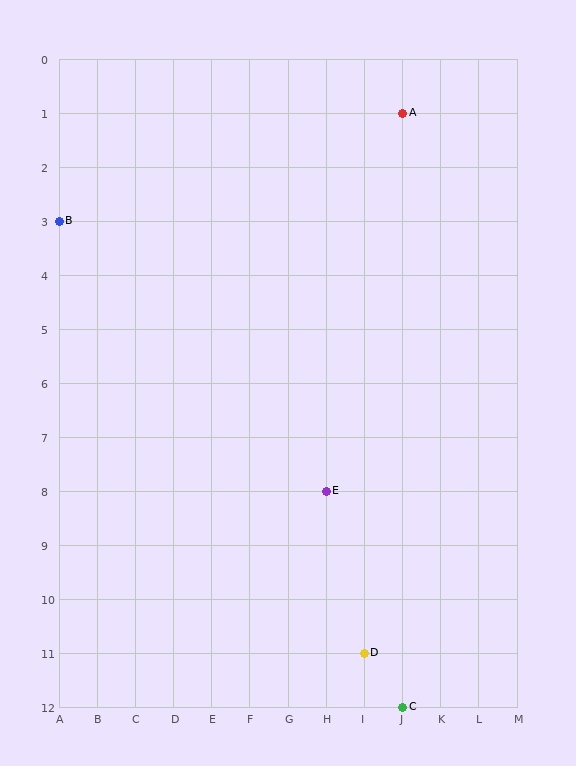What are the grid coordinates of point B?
Point B is at grid coordinates (A, 3).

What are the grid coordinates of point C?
Point C is at grid coordinates (J, 12).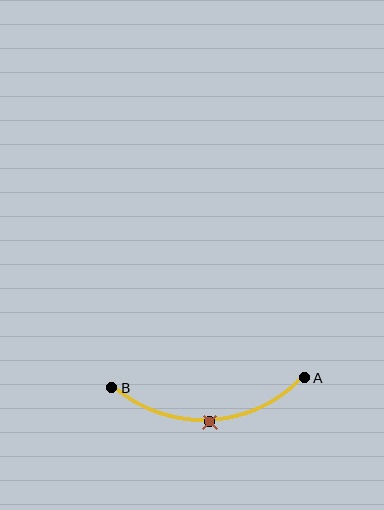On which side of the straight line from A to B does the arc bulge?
The arc bulges below the straight line connecting A and B.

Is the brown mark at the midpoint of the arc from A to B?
Yes. The brown mark lies on the arc at equal arc-length from both A and B — it is the arc midpoint.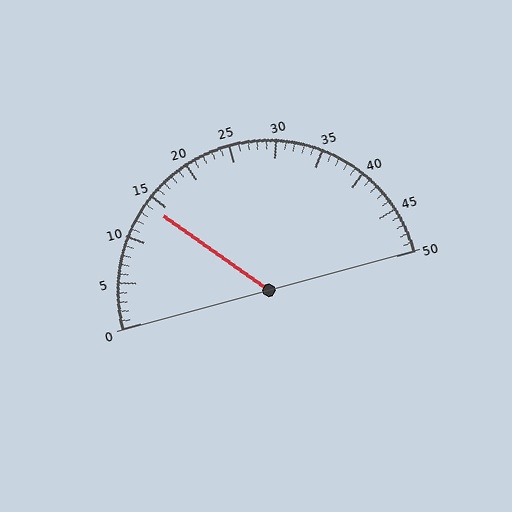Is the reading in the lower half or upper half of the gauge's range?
The reading is in the lower half of the range (0 to 50).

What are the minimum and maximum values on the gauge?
The gauge ranges from 0 to 50.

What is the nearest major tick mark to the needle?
The nearest major tick mark is 15.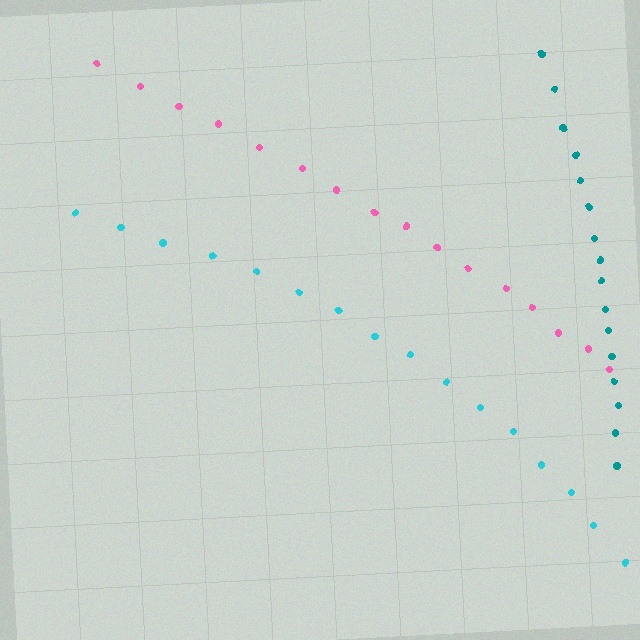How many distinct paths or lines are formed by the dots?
There are 3 distinct paths.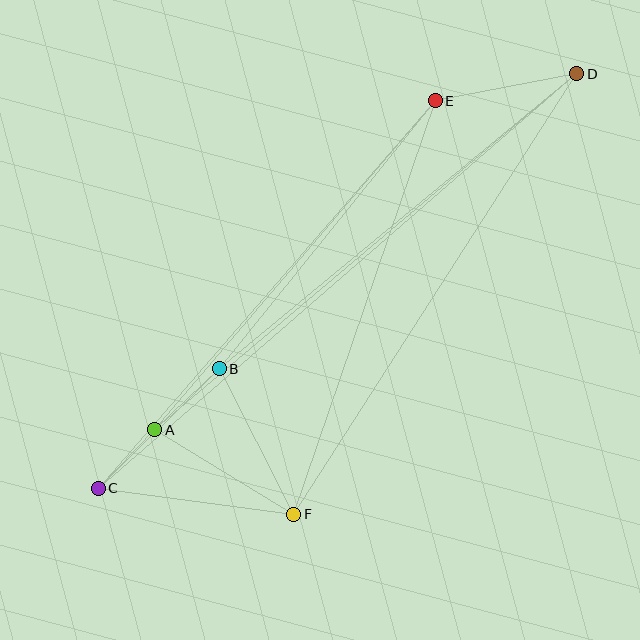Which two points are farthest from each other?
Points C and D are farthest from each other.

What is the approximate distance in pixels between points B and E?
The distance between B and E is approximately 344 pixels.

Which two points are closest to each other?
Points A and C are closest to each other.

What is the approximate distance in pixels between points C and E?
The distance between C and E is approximately 514 pixels.